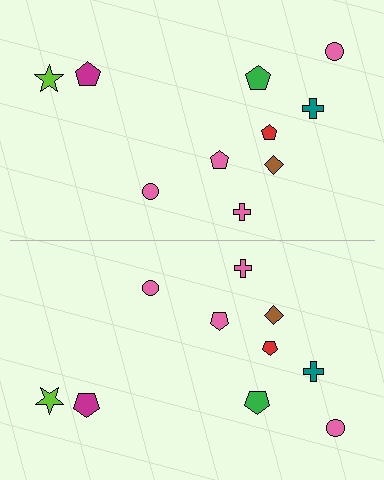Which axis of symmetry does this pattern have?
The pattern has a horizontal axis of symmetry running through the center of the image.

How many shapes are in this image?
There are 20 shapes in this image.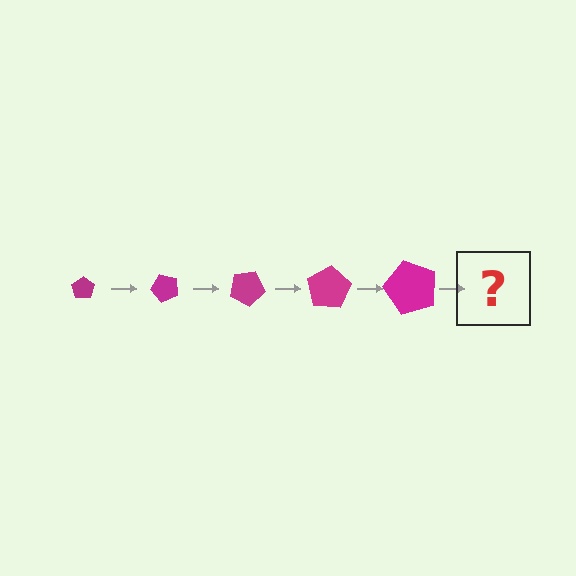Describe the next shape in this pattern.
It should be a pentagon, larger than the previous one and rotated 250 degrees from the start.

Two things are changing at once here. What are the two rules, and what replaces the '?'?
The two rules are that the pentagon grows larger each step and it rotates 50 degrees each step. The '?' should be a pentagon, larger than the previous one and rotated 250 degrees from the start.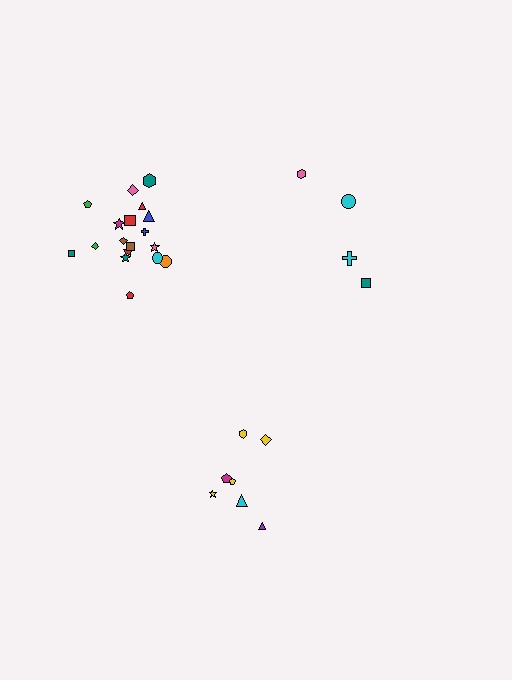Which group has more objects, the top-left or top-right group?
The top-left group.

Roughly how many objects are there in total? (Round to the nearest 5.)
Roughly 30 objects in total.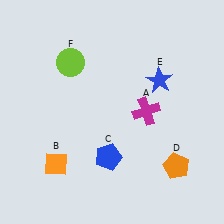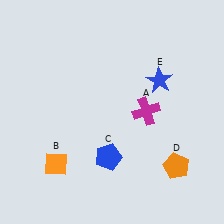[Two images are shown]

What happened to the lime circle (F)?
The lime circle (F) was removed in Image 2. It was in the top-left area of Image 1.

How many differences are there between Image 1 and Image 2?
There is 1 difference between the two images.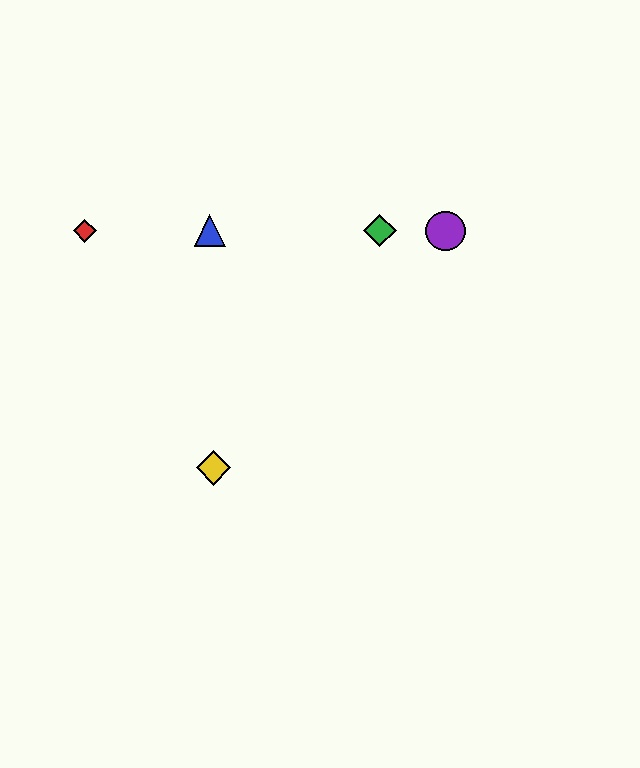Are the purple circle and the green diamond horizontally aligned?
Yes, both are at y≈231.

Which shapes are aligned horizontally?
The red diamond, the blue triangle, the green diamond, the purple circle are aligned horizontally.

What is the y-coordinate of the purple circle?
The purple circle is at y≈231.